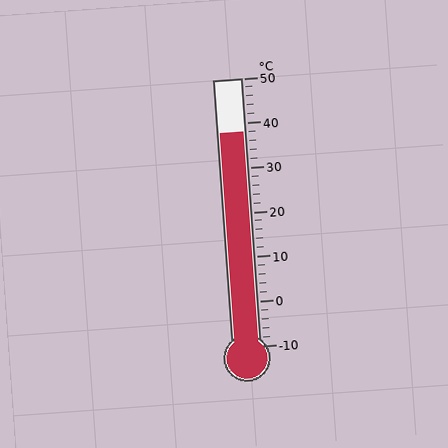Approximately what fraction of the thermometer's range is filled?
The thermometer is filled to approximately 80% of its range.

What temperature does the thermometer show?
The thermometer shows approximately 38°C.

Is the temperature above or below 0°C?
The temperature is above 0°C.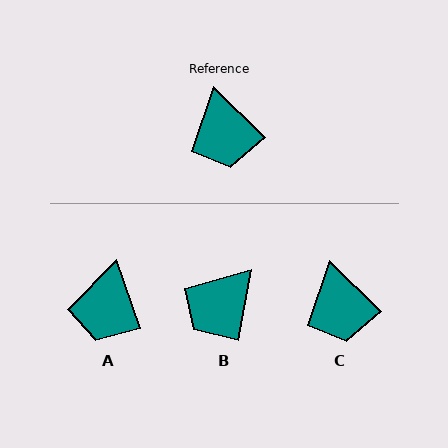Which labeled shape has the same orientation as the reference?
C.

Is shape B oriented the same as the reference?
No, it is off by about 55 degrees.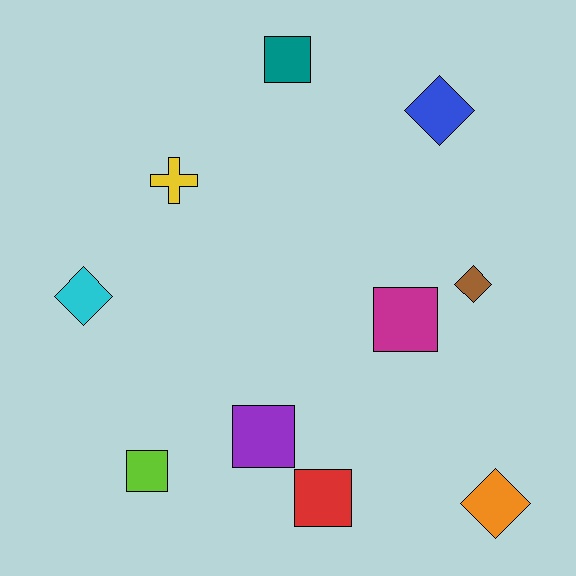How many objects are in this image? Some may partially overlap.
There are 10 objects.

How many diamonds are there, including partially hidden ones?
There are 4 diamonds.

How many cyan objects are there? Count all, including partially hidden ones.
There is 1 cyan object.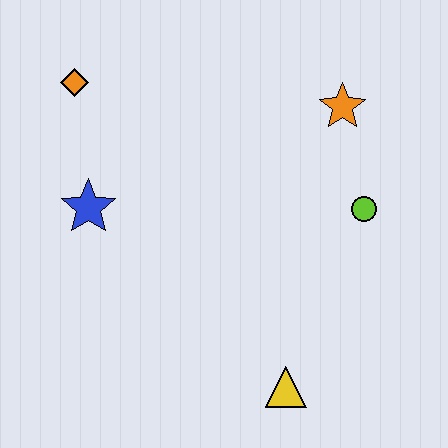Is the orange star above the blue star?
Yes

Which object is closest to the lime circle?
The orange star is closest to the lime circle.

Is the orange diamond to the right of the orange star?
No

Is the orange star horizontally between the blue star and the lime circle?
Yes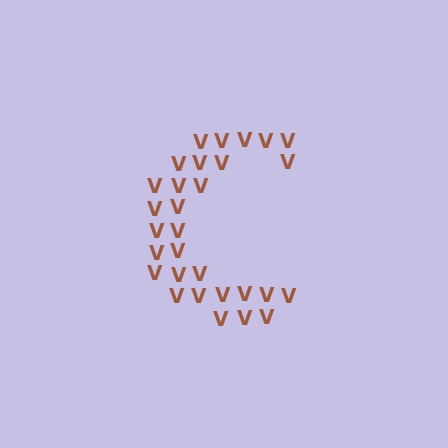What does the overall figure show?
The overall figure shows the letter C.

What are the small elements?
The small elements are letter V's.